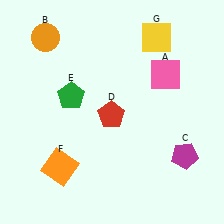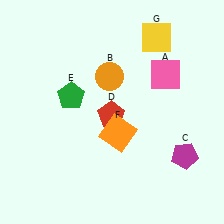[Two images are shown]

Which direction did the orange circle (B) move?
The orange circle (B) moved right.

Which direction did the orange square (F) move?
The orange square (F) moved right.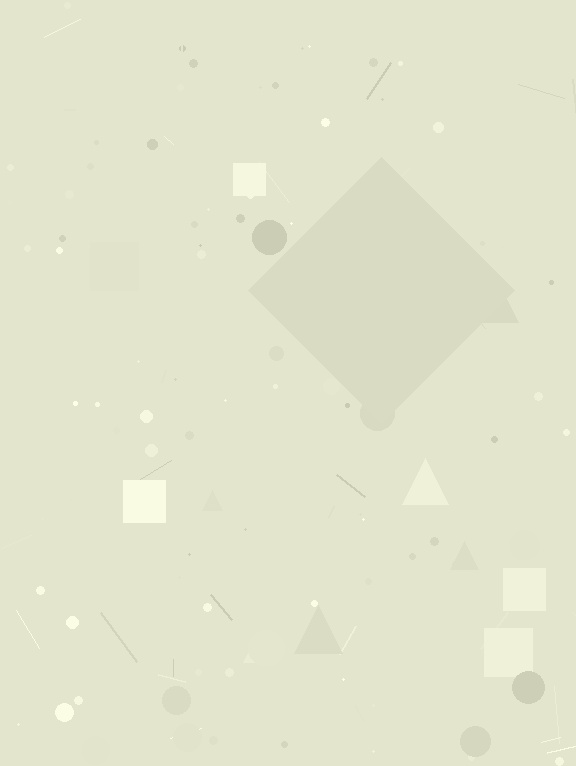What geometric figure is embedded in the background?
A diamond is embedded in the background.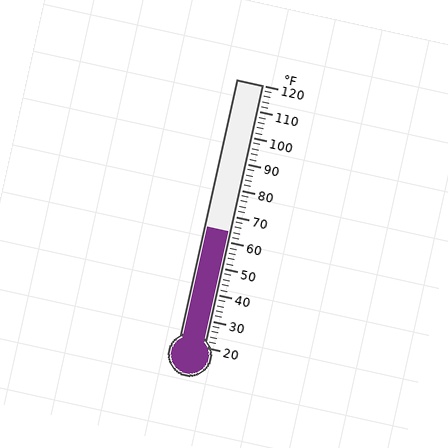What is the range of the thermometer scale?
The thermometer scale ranges from 20°F to 120°F.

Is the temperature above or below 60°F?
The temperature is above 60°F.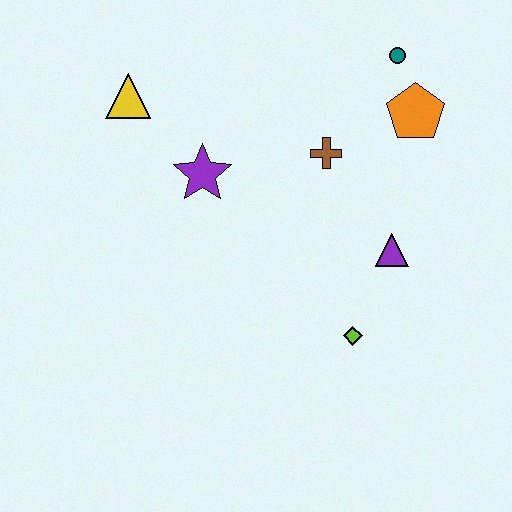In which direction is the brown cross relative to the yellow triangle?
The brown cross is to the right of the yellow triangle.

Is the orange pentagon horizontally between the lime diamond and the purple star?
No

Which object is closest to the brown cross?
The orange pentagon is closest to the brown cross.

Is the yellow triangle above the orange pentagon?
Yes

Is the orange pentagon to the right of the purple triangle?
Yes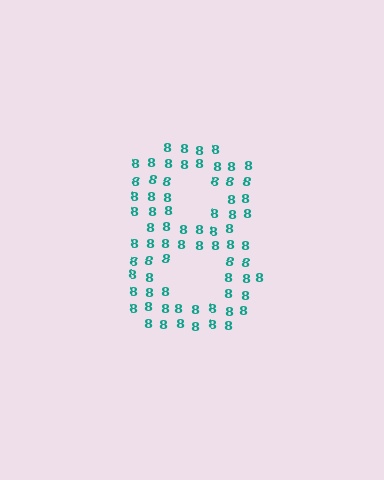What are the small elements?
The small elements are digit 8's.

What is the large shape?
The large shape is the digit 8.